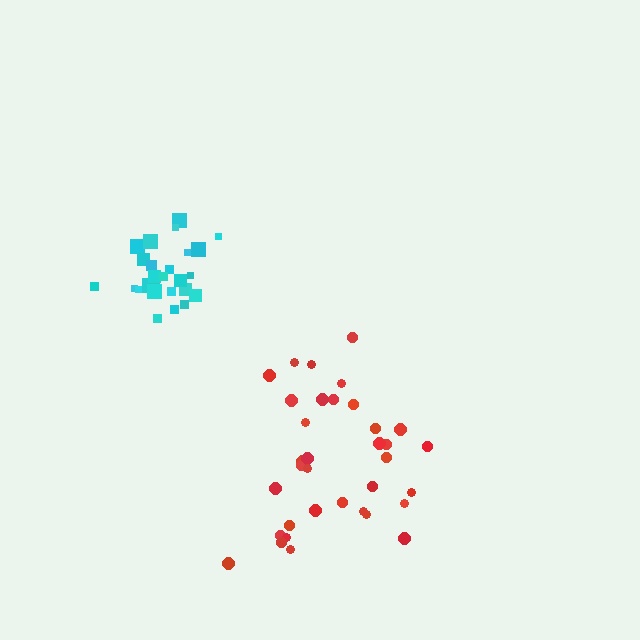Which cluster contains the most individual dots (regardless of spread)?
Red (35).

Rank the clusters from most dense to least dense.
cyan, red.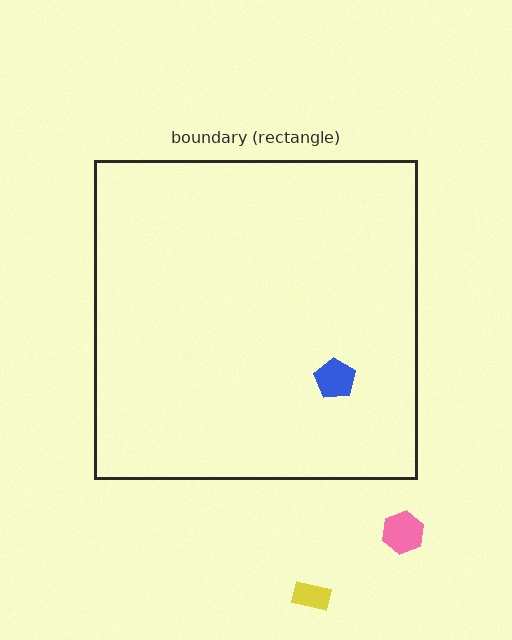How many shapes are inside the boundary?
1 inside, 2 outside.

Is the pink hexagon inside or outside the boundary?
Outside.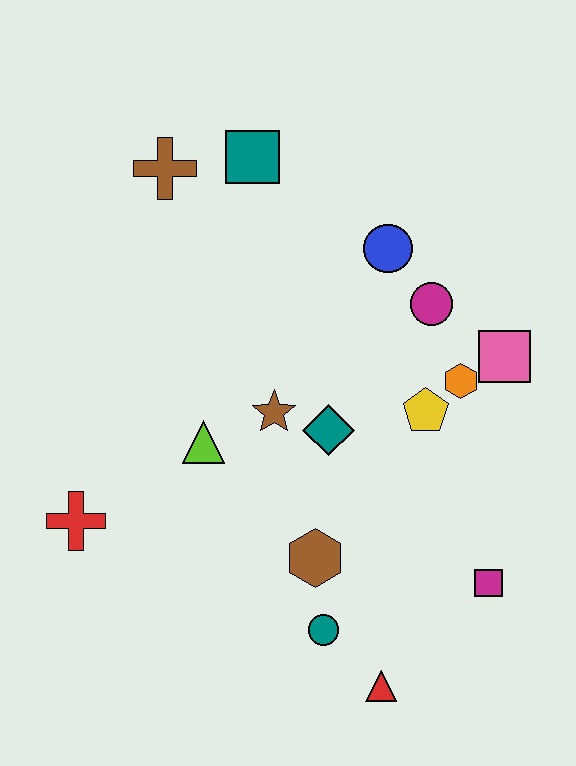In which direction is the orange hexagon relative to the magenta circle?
The orange hexagon is below the magenta circle.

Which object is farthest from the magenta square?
The brown cross is farthest from the magenta square.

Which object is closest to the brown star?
The teal diamond is closest to the brown star.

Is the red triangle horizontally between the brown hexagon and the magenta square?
Yes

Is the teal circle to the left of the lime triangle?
No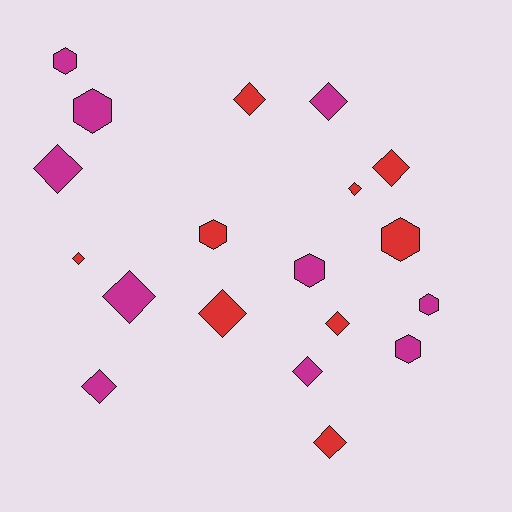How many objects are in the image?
There are 19 objects.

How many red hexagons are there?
There are 2 red hexagons.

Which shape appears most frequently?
Diamond, with 12 objects.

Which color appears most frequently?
Magenta, with 10 objects.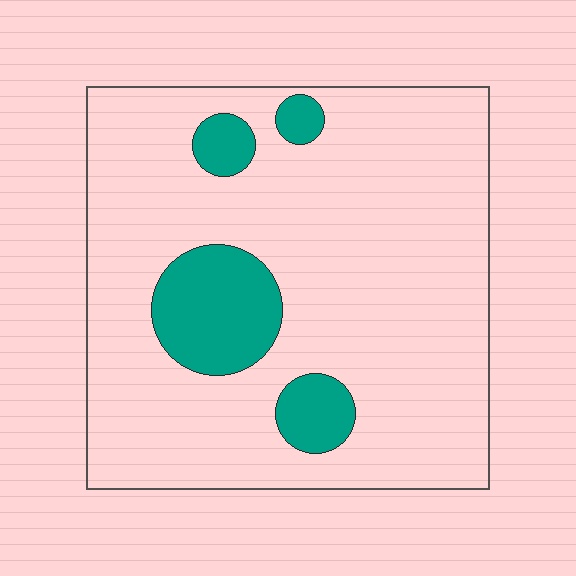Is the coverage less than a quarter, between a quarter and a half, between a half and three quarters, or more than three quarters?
Less than a quarter.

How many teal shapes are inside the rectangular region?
4.